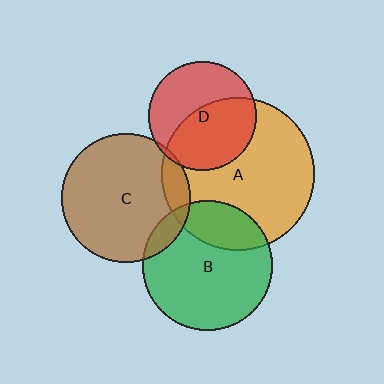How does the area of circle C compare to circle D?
Approximately 1.4 times.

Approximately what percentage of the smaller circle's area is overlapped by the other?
Approximately 50%.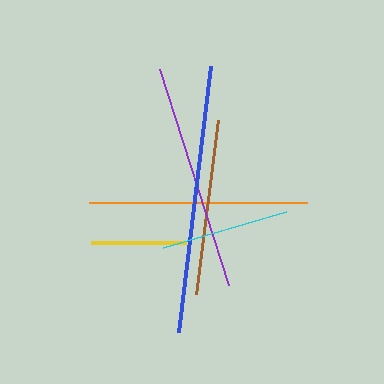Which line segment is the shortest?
The yellow line is the shortest at approximately 95 pixels.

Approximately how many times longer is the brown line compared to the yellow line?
The brown line is approximately 1.9 times the length of the yellow line.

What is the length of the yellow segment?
The yellow segment is approximately 95 pixels long.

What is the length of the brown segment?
The brown segment is approximately 176 pixels long.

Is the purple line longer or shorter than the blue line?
The blue line is longer than the purple line.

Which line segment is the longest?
The blue line is the longest at approximately 268 pixels.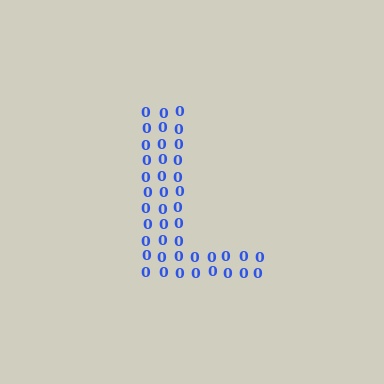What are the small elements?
The small elements are digit 0's.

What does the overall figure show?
The overall figure shows the letter L.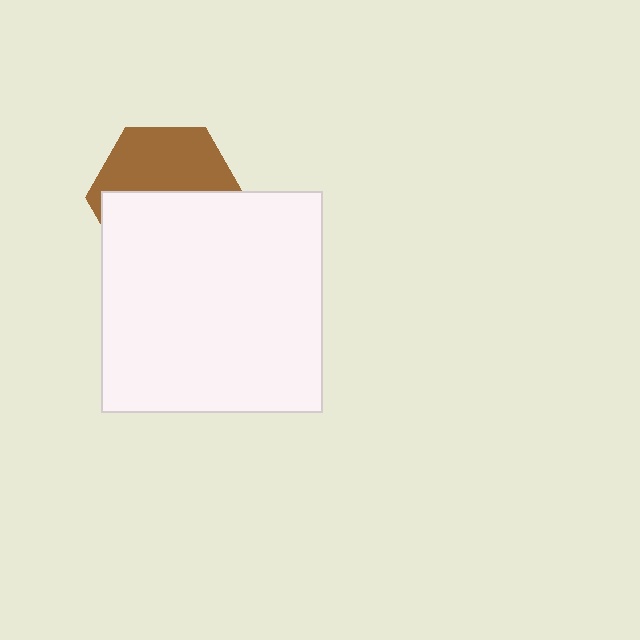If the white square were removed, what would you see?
You would see the complete brown hexagon.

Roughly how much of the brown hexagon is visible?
About half of it is visible (roughly 46%).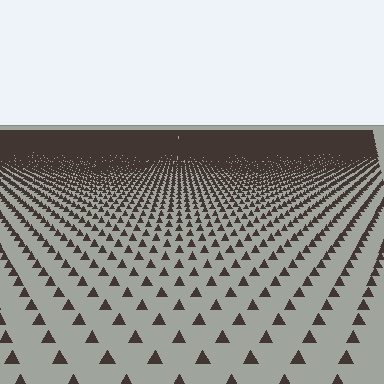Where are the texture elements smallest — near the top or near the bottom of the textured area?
Near the top.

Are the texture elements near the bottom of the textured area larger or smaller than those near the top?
Larger. Near the bottom, elements are closer to the viewer and appear at a bigger on-screen size.